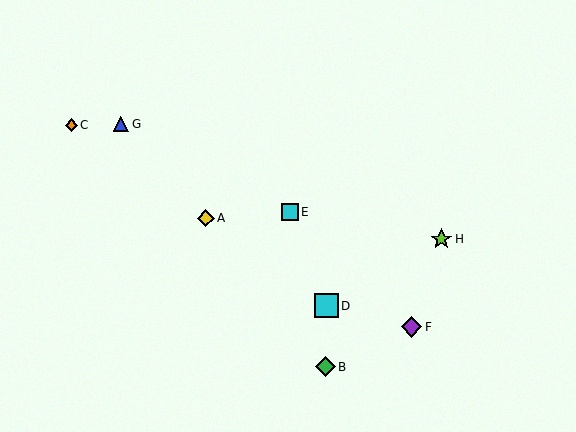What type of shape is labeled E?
Shape E is a cyan square.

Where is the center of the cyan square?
The center of the cyan square is at (326, 306).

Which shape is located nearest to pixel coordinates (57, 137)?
The orange diamond (labeled C) at (71, 125) is nearest to that location.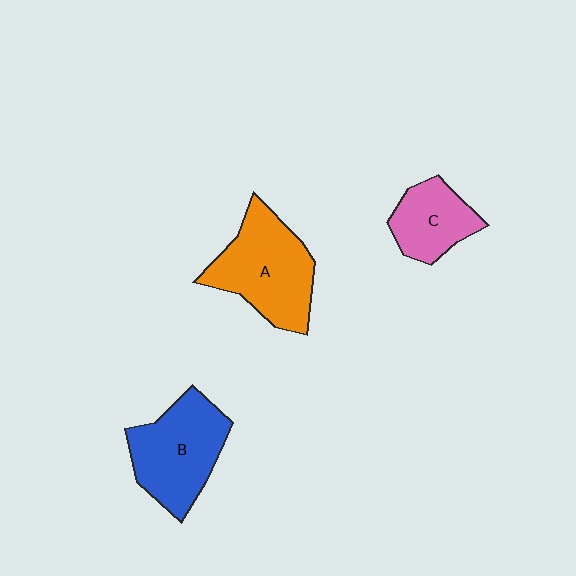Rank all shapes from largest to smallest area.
From largest to smallest: A (orange), B (blue), C (pink).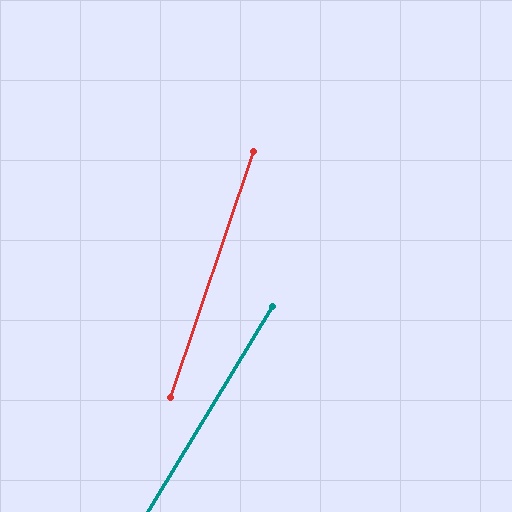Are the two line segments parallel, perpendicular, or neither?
Neither parallel nor perpendicular — they differ by about 13°.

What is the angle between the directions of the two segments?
Approximately 13 degrees.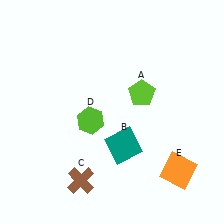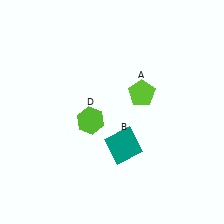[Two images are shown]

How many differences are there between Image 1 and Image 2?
There are 2 differences between the two images.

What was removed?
The orange square (E), the brown cross (C) were removed in Image 2.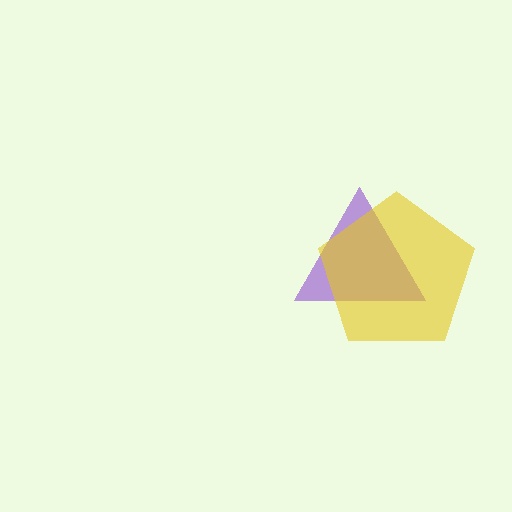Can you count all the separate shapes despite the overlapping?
Yes, there are 2 separate shapes.